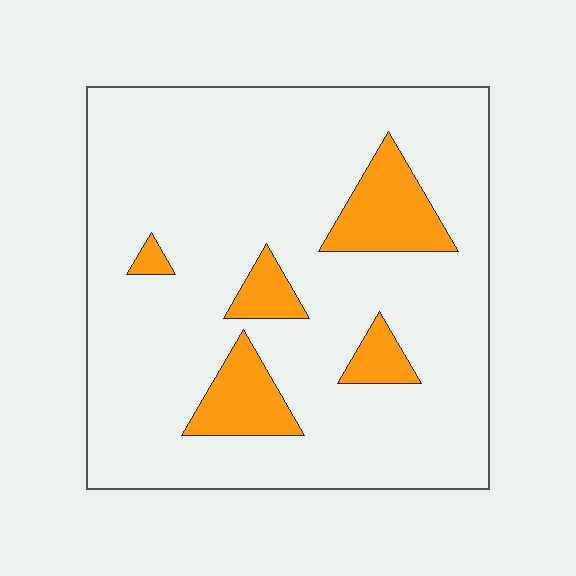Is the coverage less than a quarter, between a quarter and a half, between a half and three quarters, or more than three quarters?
Less than a quarter.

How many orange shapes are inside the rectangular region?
5.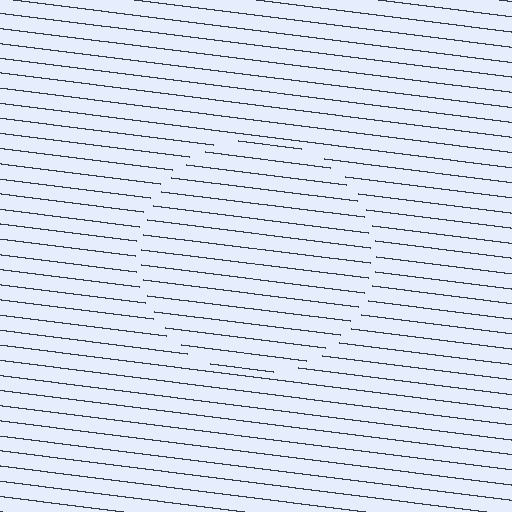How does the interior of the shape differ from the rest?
The interior of the shape contains the same grating, shifted by half a period — the contour is defined by the phase discontinuity where line-ends from the inner and outer gratings abut.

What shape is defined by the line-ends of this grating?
An illusory circle. The interior of the shape contains the same grating, shifted by half a period — the contour is defined by the phase discontinuity where line-ends from the inner and outer gratings abut.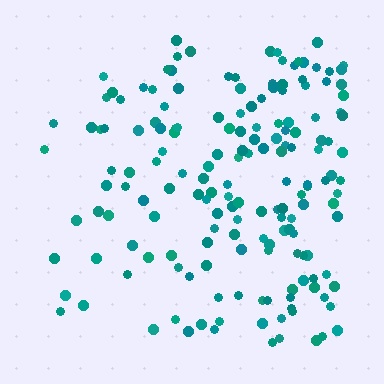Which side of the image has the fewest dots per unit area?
The left.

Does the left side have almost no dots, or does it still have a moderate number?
Still a moderate number, just noticeably fewer than the right.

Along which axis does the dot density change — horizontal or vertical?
Horizontal.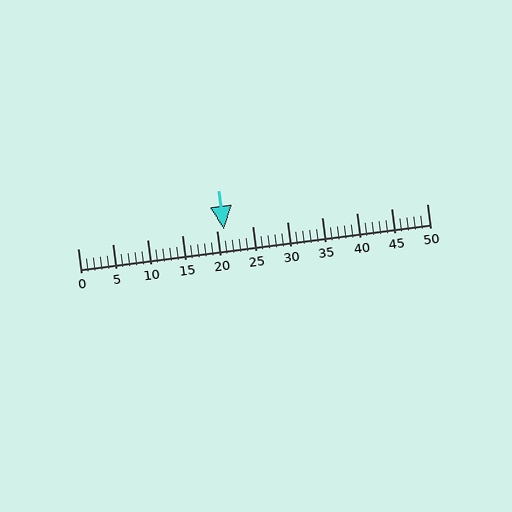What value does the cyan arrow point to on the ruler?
The cyan arrow points to approximately 21.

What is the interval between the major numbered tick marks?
The major tick marks are spaced 5 units apart.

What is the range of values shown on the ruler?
The ruler shows values from 0 to 50.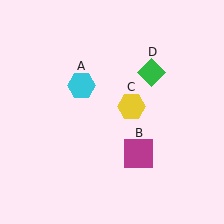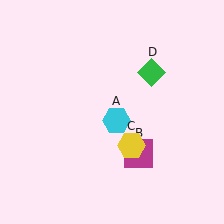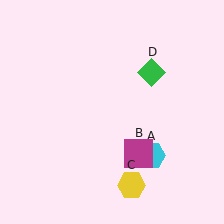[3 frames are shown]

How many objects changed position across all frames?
2 objects changed position: cyan hexagon (object A), yellow hexagon (object C).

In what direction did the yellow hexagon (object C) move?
The yellow hexagon (object C) moved down.